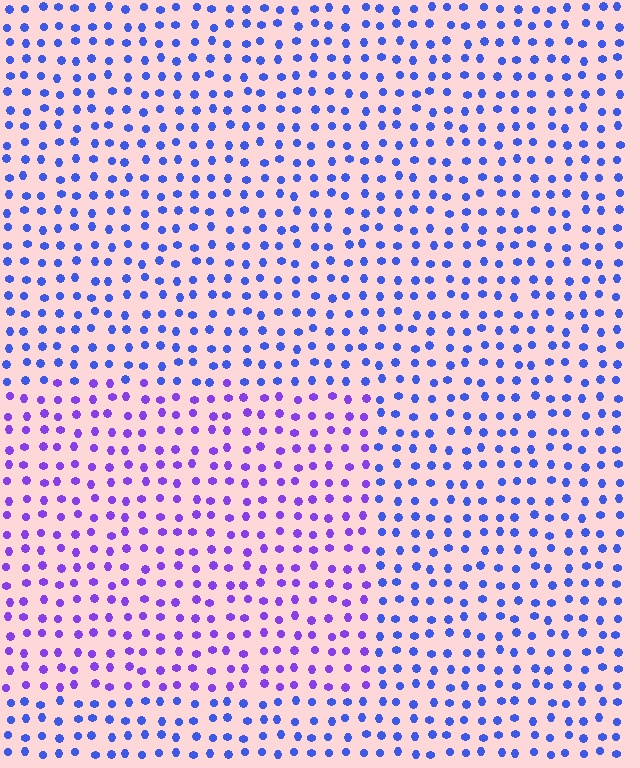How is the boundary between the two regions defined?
The boundary is defined purely by a slight shift in hue (about 36 degrees). Spacing, size, and orientation are identical on both sides.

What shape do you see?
I see a rectangle.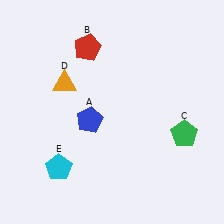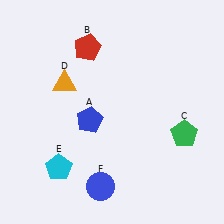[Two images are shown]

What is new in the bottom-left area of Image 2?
A blue circle (F) was added in the bottom-left area of Image 2.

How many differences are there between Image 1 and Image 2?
There is 1 difference between the two images.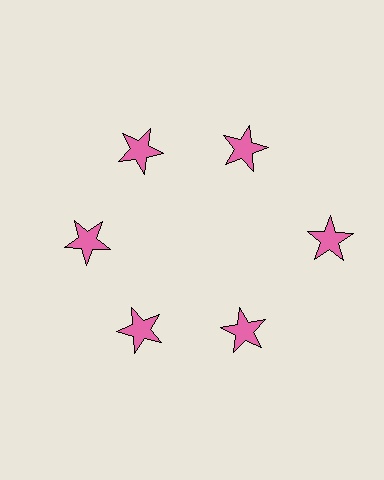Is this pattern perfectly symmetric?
No. The 6 pink stars are arranged in a ring, but one element near the 3 o'clock position is pushed outward from the center, breaking the 6-fold rotational symmetry.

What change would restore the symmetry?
The symmetry would be restored by moving it inward, back onto the ring so that all 6 stars sit at equal angles and equal distance from the center.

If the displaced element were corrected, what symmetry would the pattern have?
It would have 6-fold rotational symmetry — the pattern would map onto itself every 60 degrees.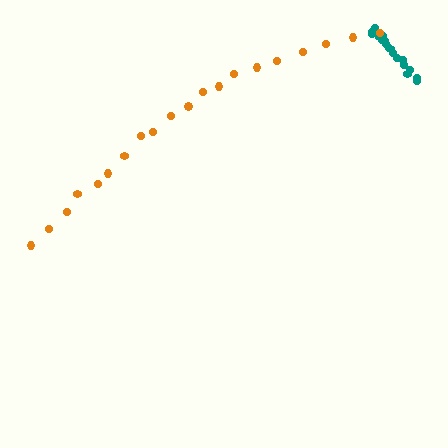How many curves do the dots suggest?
There are 2 distinct paths.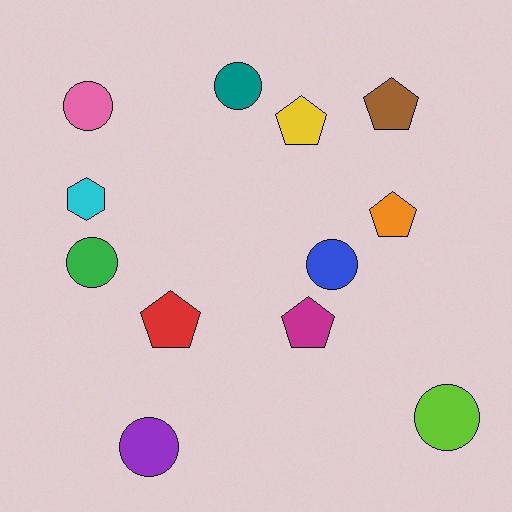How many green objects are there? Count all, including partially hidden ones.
There is 1 green object.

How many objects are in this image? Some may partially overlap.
There are 12 objects.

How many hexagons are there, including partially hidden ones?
There is 1 hexagon.